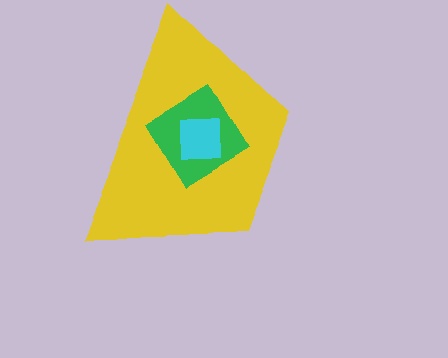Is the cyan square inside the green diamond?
Yes.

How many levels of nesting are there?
3.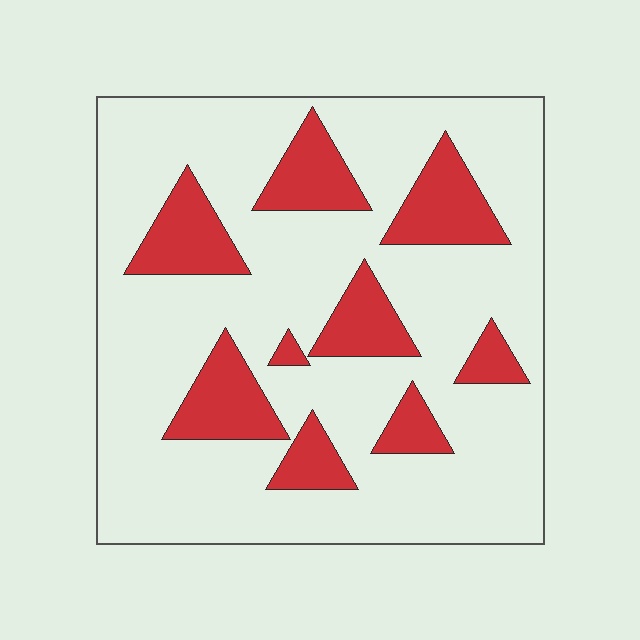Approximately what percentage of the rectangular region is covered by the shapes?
Approximately 20%.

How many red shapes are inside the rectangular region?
9.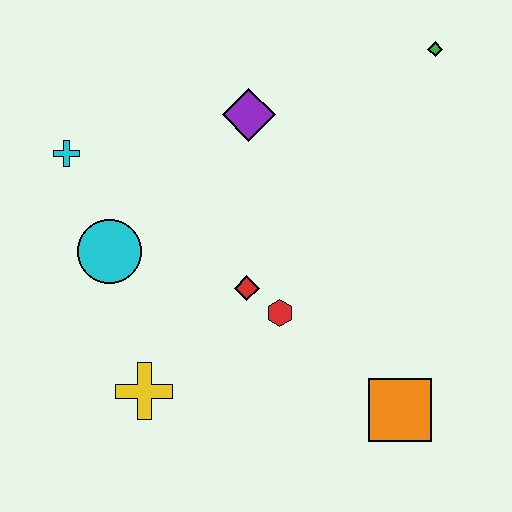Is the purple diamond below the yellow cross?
No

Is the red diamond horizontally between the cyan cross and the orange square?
Yes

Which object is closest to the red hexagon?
The red diamond is closest to the red hexagon.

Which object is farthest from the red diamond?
The green diamond is farthest from the red diamond.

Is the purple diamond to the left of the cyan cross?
No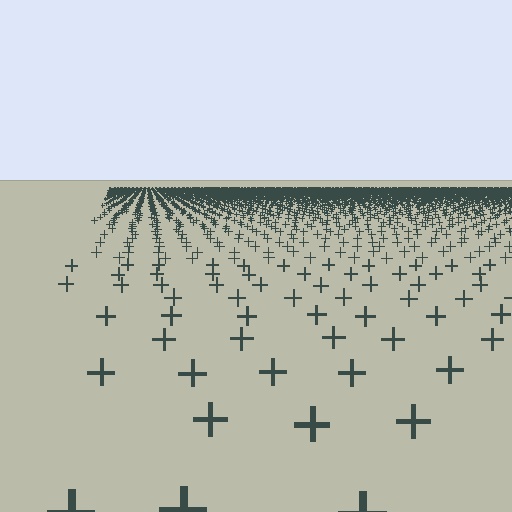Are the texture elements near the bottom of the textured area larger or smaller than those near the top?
Larger. Near the bottom, elements are closer to the viewer and appear at a bigger on-screen size.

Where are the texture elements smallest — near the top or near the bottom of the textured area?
Near the top.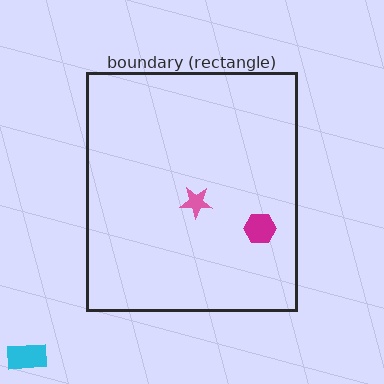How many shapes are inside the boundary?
2 inside, 1 outside.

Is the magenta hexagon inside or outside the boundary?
Inside.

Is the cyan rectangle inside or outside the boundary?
Outside.